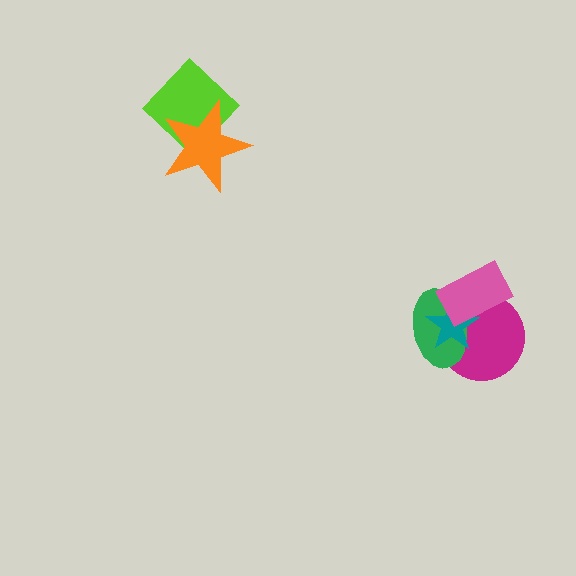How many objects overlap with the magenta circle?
3 objects overlap with the magenta circle.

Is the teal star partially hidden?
Yes, it is partially covered by another shape.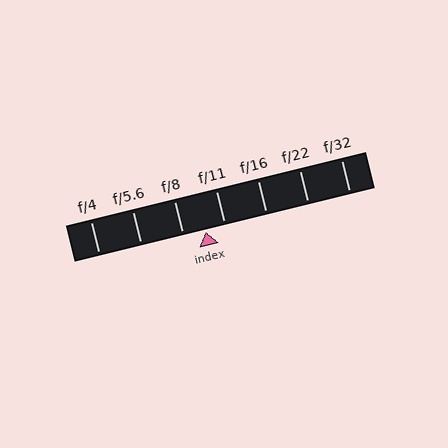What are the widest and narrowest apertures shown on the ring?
The widest aperture shown is f/4 and the narrowest is f/32.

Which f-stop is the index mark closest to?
The index mark is closest to f/11.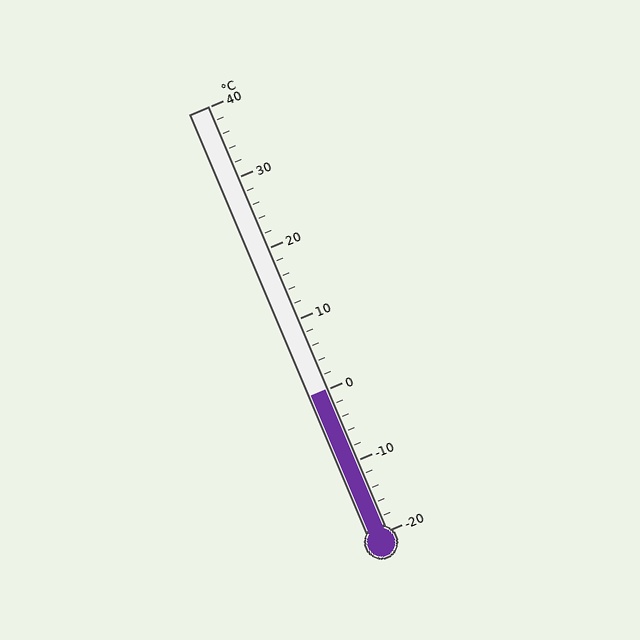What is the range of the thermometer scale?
The thermometer scale ranges from -20°C to 40°C.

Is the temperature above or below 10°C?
The temperature is below 10°C.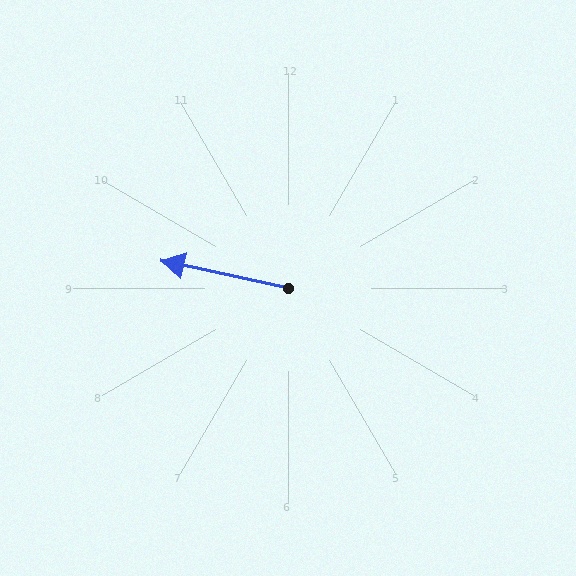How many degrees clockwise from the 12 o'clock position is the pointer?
Approximately 282 degrees.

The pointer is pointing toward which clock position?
Roughly 9 o'clock.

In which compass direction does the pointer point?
West.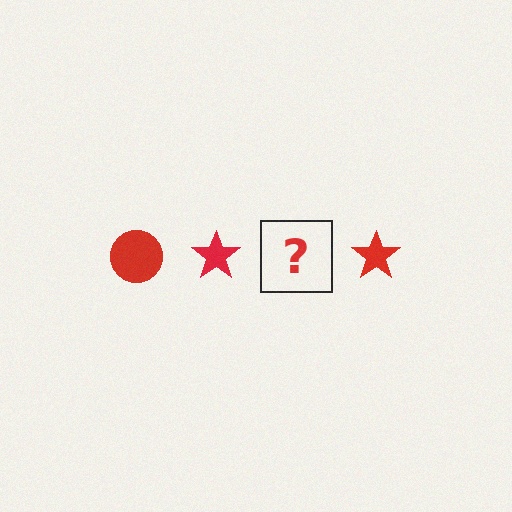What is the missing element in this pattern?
The missing element is a red circle.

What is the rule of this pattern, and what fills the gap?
The rule is that the pattern cycles through circle, star shapes in red. The gap should be filled with a red circle.